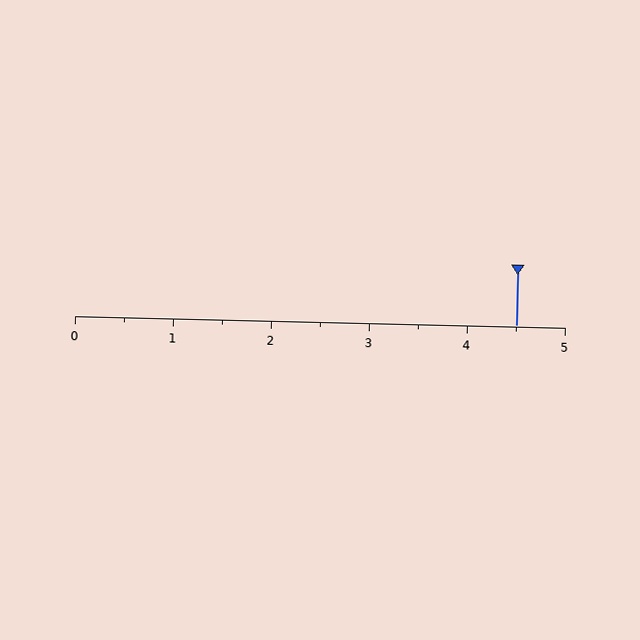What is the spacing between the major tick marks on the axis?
The major ticks are spaced 1 apart.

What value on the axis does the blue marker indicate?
The marker indicates approximately 4.5.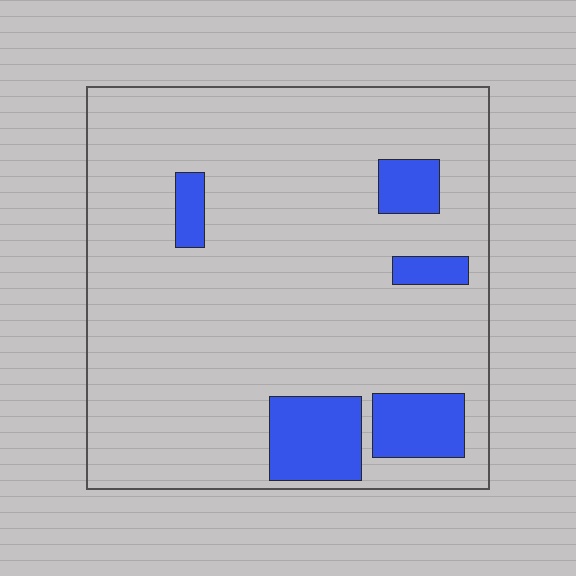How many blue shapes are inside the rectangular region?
5.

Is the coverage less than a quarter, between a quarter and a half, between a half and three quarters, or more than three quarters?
Less than a quarter.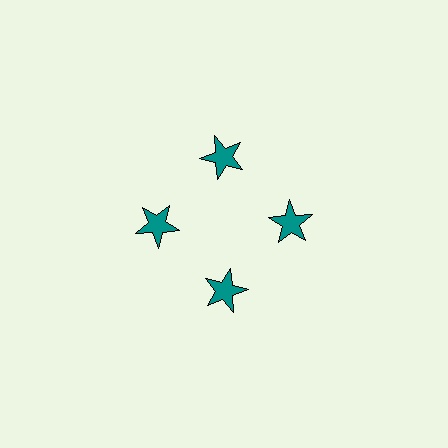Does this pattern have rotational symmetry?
Yes, this pattern has 4-fold rotational symmetry. It looks the same after rotating 90 degrees around the center.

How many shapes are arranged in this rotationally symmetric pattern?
There are 4 shapes, arranged in 4 groups of 1.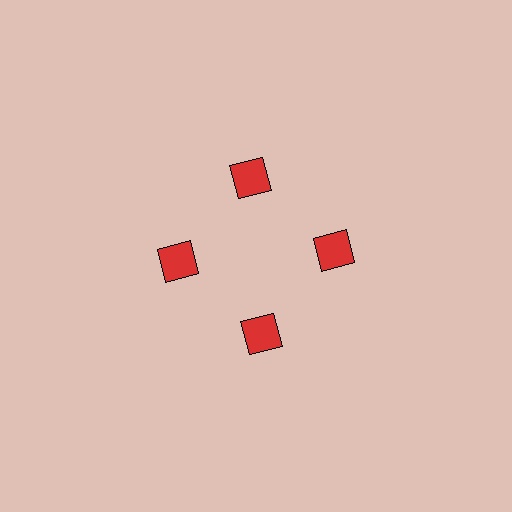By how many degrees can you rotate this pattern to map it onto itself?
The pattern maps onto itself every 90 degrees of rotation.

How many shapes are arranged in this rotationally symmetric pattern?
There are 4 shapes, arranged in 4 groups of 1.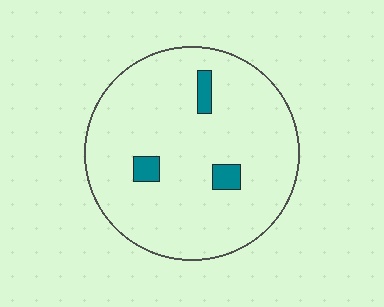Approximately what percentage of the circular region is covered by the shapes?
Approximately 5%.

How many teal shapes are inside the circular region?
3.